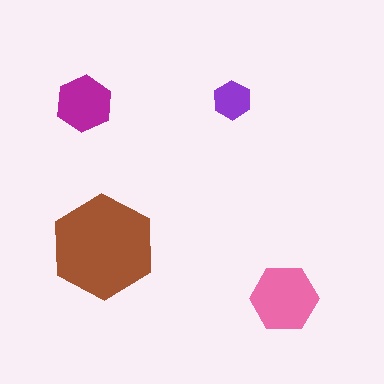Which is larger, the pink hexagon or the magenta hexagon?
The pink one.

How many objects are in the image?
There are 4 objects in the image.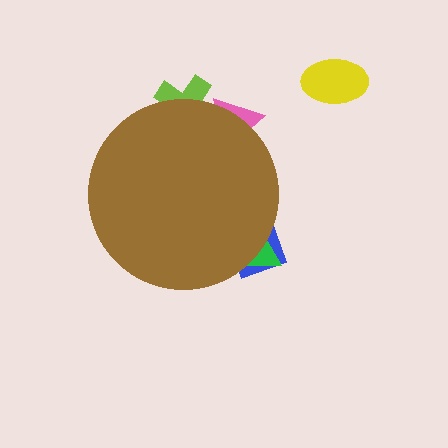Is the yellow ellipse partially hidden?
No, the yellow ellipse is fully visible.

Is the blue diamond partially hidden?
Yes, the blue diamond is partially hidden behind the brown circle.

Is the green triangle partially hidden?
Yes, the green triangle is partially hidden behind the brown circle.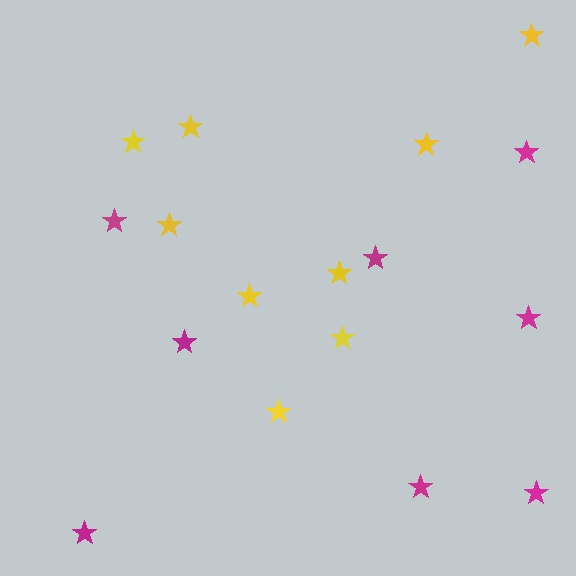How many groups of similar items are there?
There are 2 groups: one group of magenta stars (8) and one group of yellow stars (9).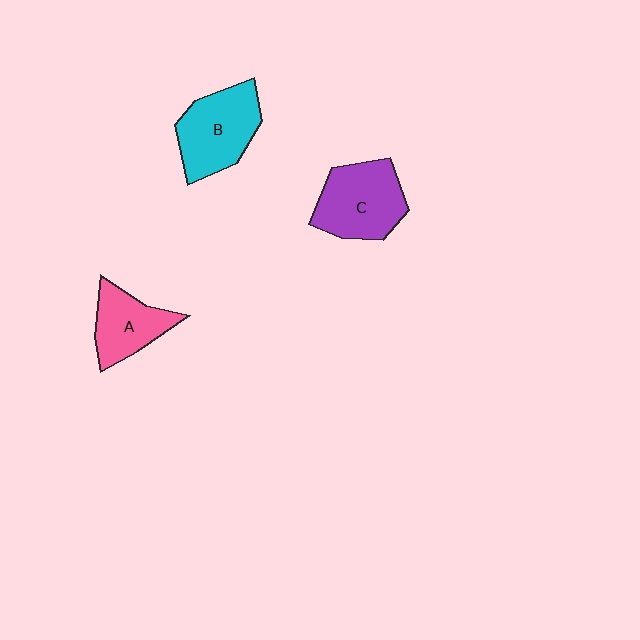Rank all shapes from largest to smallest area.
From largest to smallest: C (purple), B (cyan), A (pink).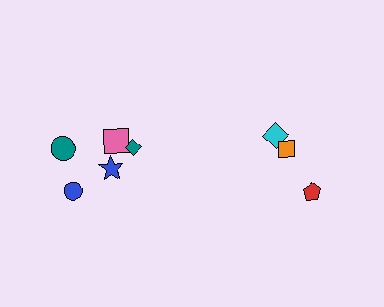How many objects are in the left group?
There are 5 objects.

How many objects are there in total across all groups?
There are 8 objects.